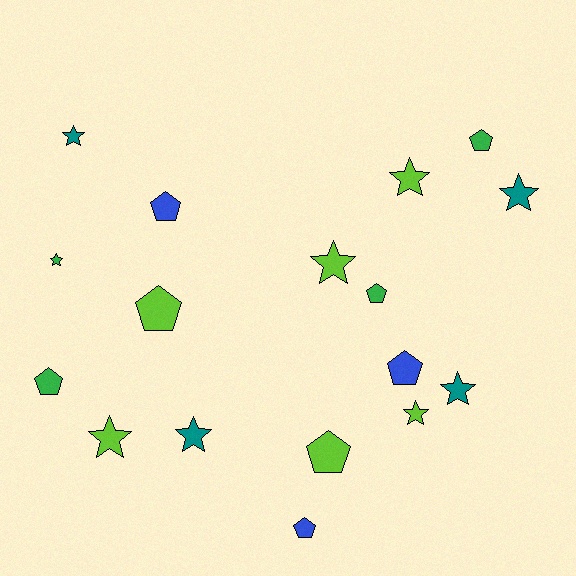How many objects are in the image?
There are 17 objects.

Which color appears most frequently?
Lime, with 6 objects.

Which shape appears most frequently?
Star, with 9 objects.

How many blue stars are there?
There are no blue stars.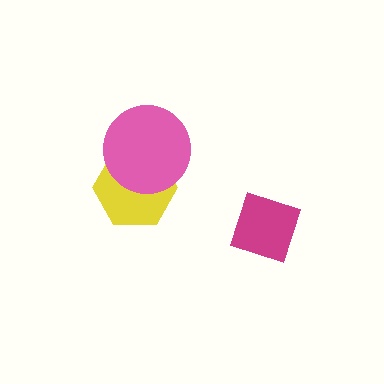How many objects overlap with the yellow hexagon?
1 object overlaps with the yellow hexagon.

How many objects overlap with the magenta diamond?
0 objects overlap with the magenta diamond.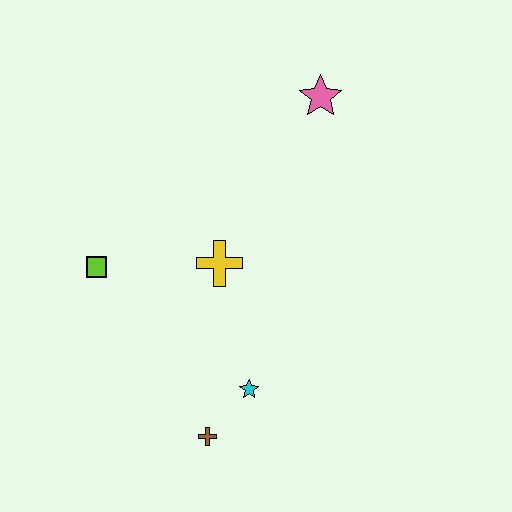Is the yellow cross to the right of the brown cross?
Yes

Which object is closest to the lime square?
The yellow cross is closest to the lime square.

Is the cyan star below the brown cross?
No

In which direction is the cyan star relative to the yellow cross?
The cyan star is below the yellow cross.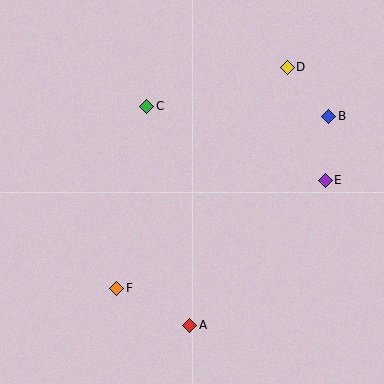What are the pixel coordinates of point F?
Point F is at (117, 288).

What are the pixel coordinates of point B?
Point B is at (329, 116).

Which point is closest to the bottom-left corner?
Point F is closest to the bottom-left corner.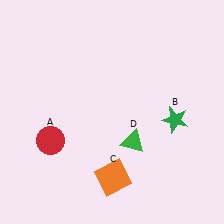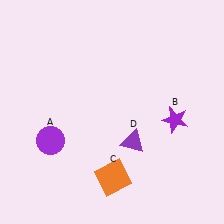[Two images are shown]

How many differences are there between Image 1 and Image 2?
There are 3 differences between the two images.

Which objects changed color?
A changed from red to purple. B changed from green to purple. D changed from green to purple.